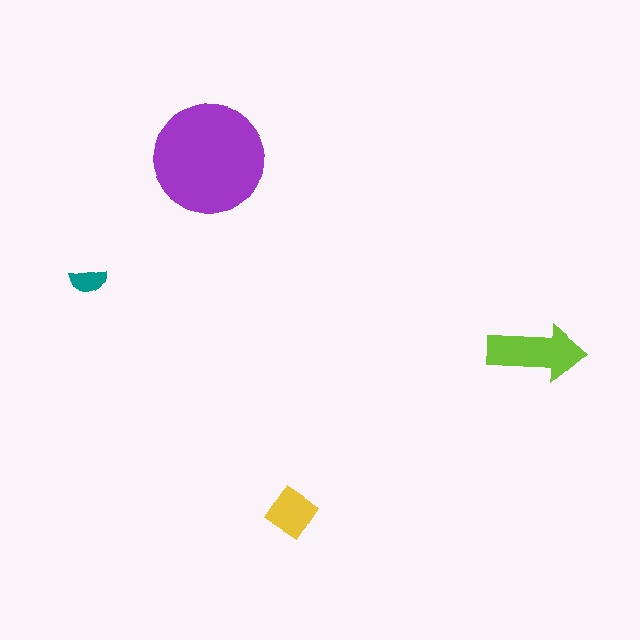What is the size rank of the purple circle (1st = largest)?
1st.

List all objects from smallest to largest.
The teal semicircle, the yellow diamond, the lime arrow, the purple circle.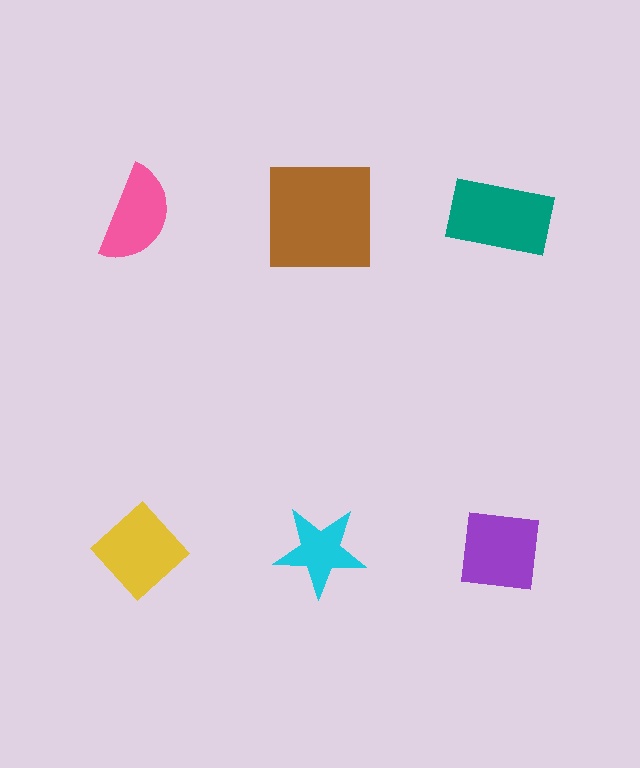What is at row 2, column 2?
A cyan star.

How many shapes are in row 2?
3 shapes.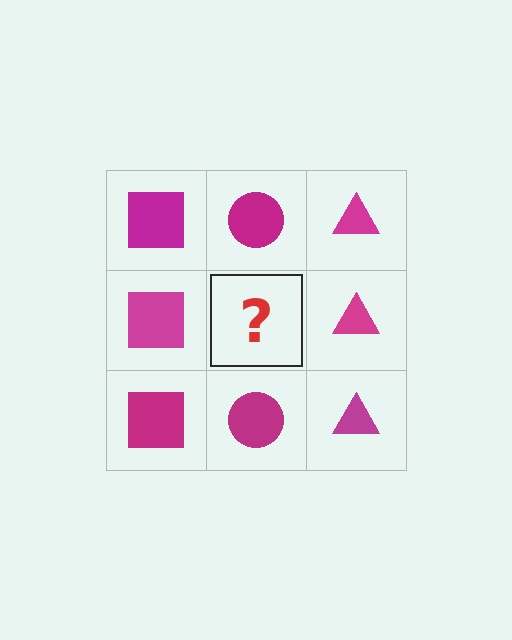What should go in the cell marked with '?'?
The missing cell should contain a magenta circle.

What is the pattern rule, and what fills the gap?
The rule is that each column has a consistent shape. The gap should be filled with a magenta circle.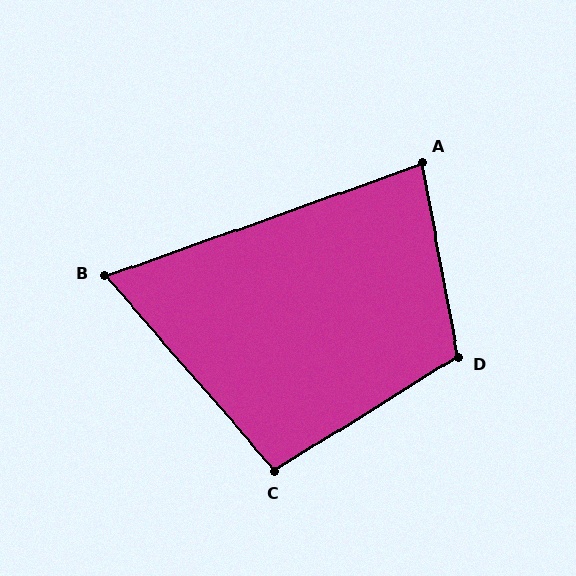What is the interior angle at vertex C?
Approximately 99 degrees (obtuse).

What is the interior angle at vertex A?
Approximately 81 degrees (acute).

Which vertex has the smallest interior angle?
B, at approximately 69 degrees.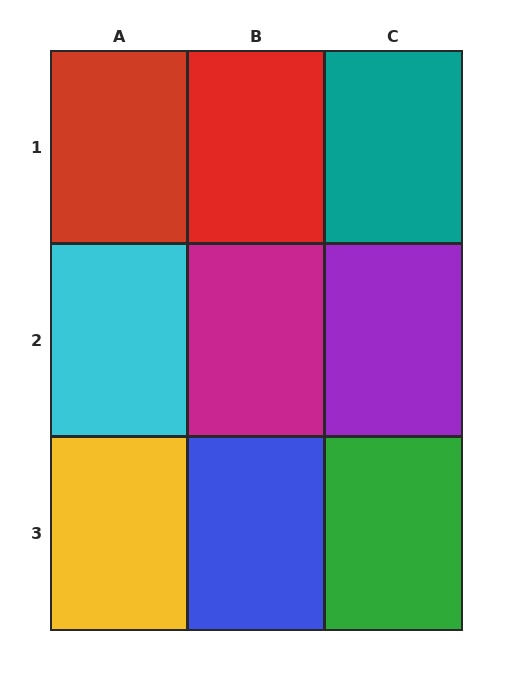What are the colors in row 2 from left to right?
Cyan, magenta, purple.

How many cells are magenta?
1 cell is magenta.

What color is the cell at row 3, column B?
Blue.